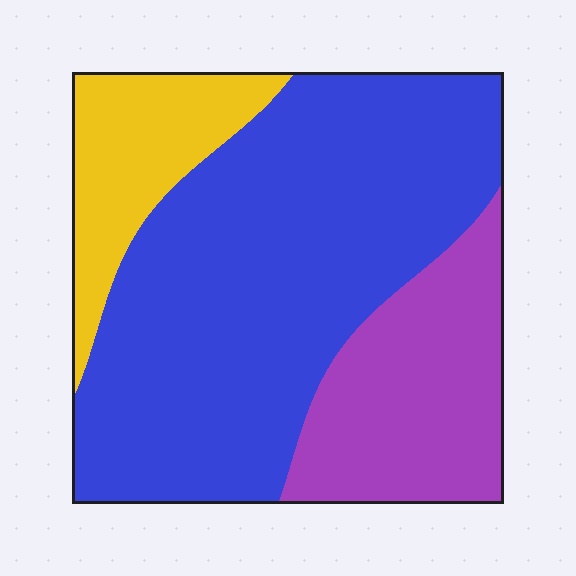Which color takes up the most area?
Blue, at roughly 60%.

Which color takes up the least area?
Yellow, at roughly 15%.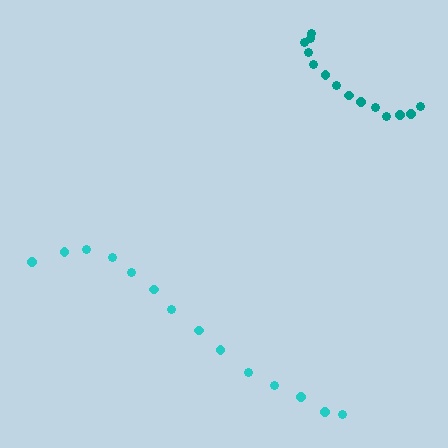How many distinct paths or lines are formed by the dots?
There are 2 distinct paths.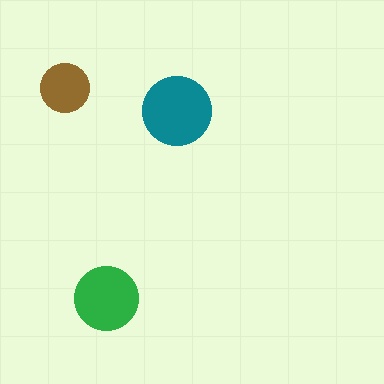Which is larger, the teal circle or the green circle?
The teal one.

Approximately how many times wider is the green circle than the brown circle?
About 1.5 times wider.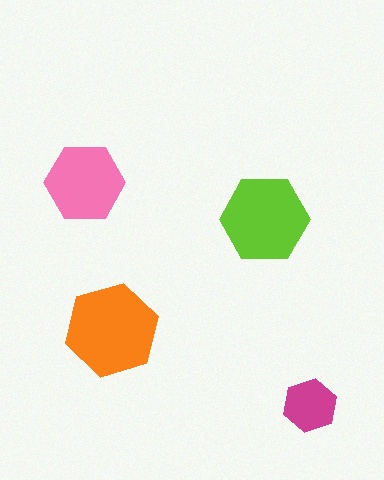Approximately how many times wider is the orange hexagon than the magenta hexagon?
About 1.5 times wider.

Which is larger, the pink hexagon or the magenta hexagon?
The pink one.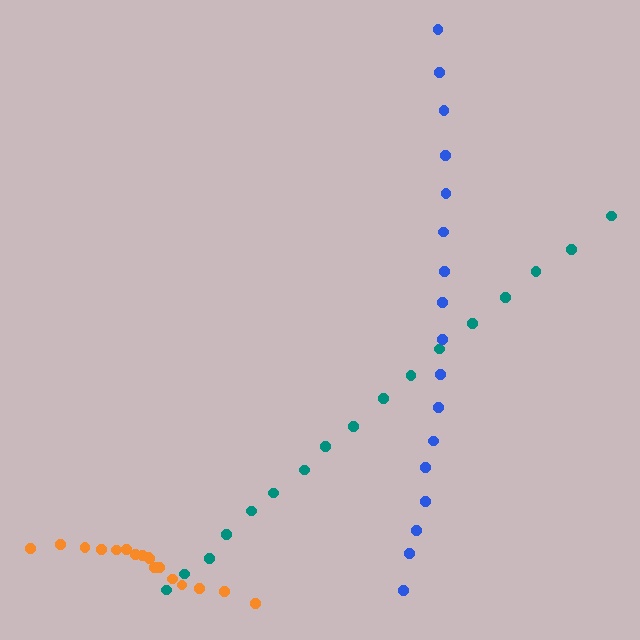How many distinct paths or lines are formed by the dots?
There are 3 distinct paths.